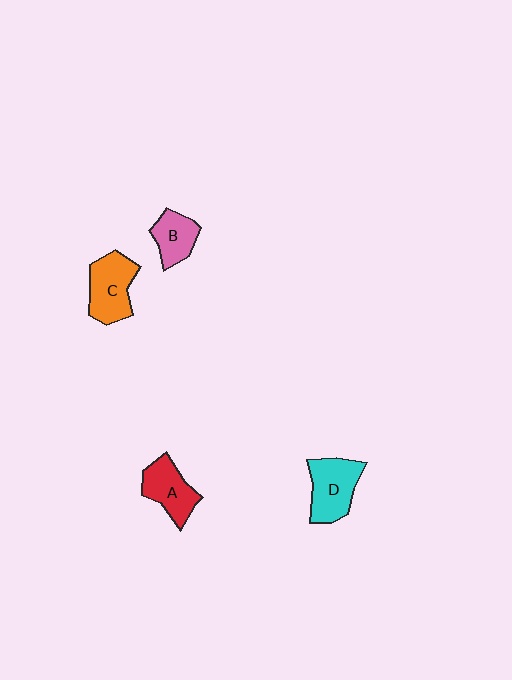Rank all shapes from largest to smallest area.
From largest to smallest: D (cyan), C (orange), A (red), B (pink).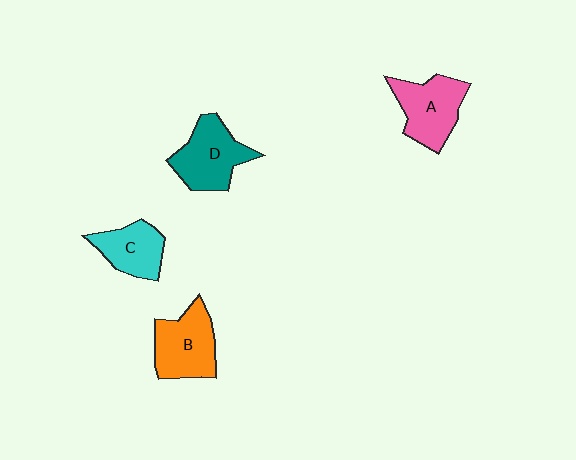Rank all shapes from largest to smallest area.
From largest to smallest: D (teal), B (orange), A (pink), C (cyan).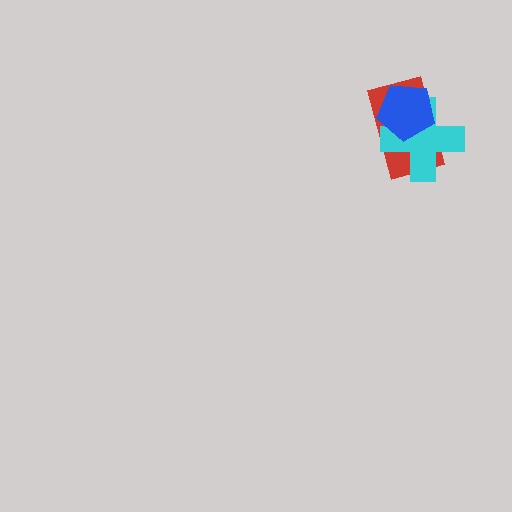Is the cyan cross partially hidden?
Yes, it is partially covered by another shape.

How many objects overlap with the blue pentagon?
2 objects overlap with the blue pentagon.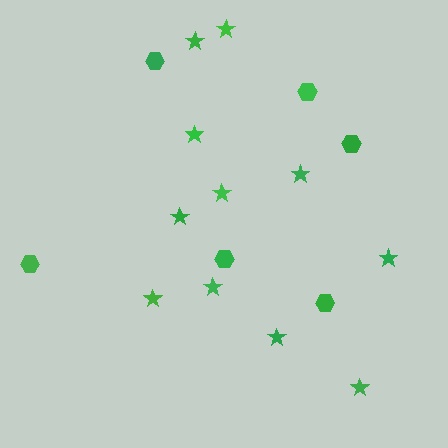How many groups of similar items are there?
There are 2 groups: one group of stars (11) and one group of hexagons (6).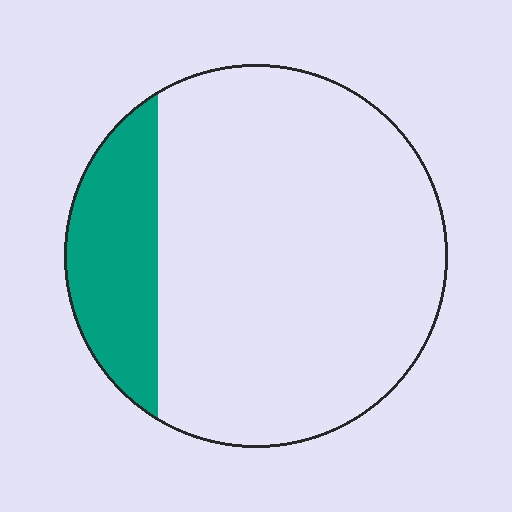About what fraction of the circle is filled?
About one fifth (1/5).